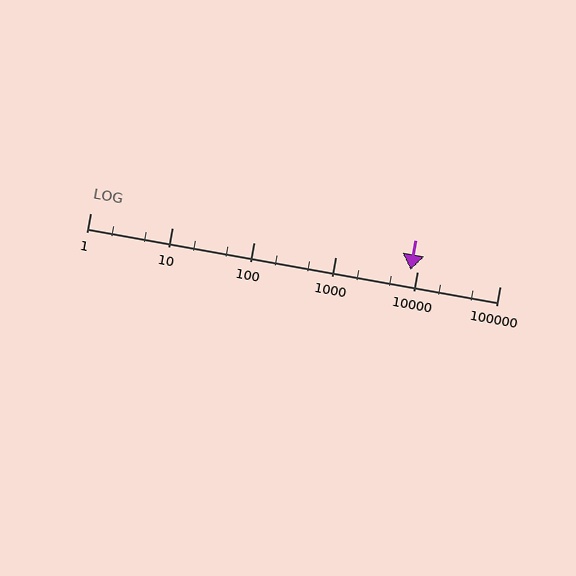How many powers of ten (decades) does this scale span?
The scale spans 5 decades, from 1 to 100000.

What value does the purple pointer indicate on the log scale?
The pointer indicates approximately 8100.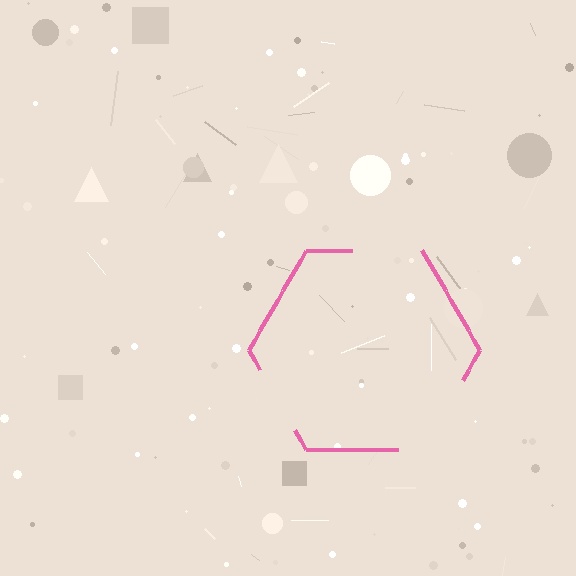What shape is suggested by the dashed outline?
The dashed outline suggests a hexagon.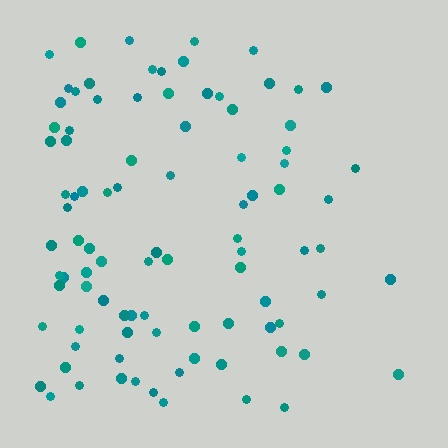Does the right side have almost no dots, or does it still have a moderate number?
Still a moderate number, just noticeably fewer than the left.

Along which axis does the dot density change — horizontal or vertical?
Horizontal.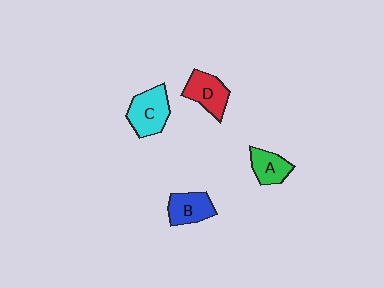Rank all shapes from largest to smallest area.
From largest to smallest: C (cyan), D (red), B (blue), A (green).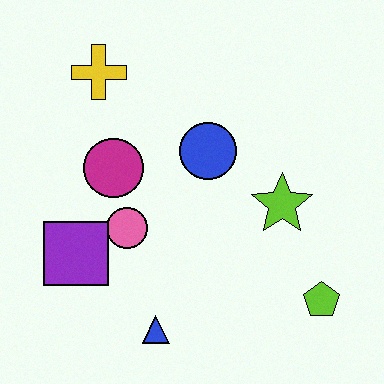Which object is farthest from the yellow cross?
The lime pentagon is farthest from the yellow cross.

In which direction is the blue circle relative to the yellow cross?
The blue circle is to the right of the yellow cross.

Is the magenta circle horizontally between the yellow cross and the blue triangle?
Yes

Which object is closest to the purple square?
The pink circle is closest to the purple square.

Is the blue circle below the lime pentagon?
No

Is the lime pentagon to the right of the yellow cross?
Yes